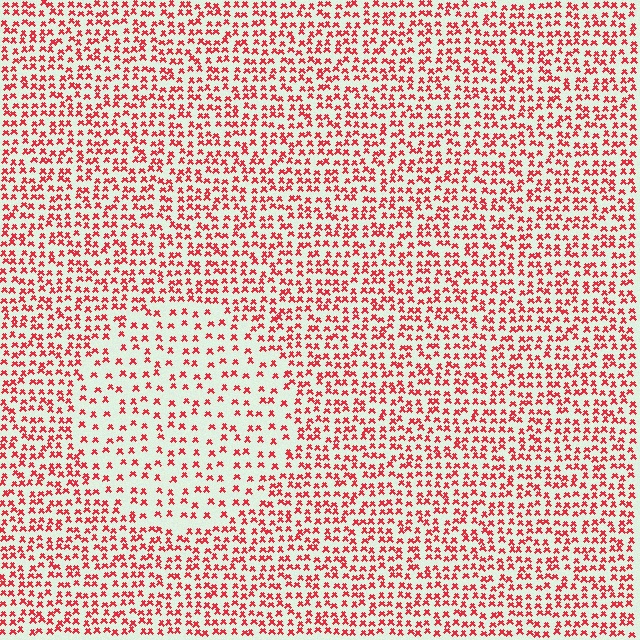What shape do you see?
I see a circle.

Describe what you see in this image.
The image contains small red elements arranged at two different densities. A circle-shaped region is visible where the elements are less densely packed than the surrounding area.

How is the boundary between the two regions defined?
The boundary is defined by a change in element density (approximately 1.9x ratio). All elements are the same color, size, and shape.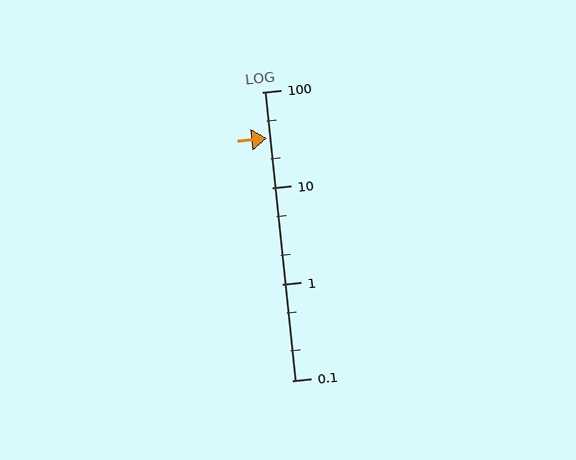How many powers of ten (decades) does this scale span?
The scale spans 3 decades, from 0.1 to 100.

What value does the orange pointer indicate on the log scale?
The pointer indicates approximately 33.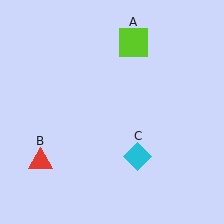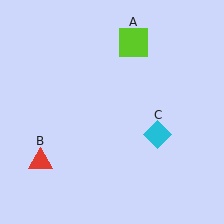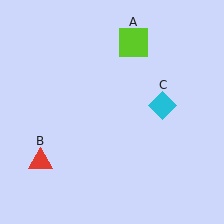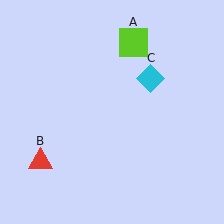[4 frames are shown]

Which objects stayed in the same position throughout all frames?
Lime square (object A) and red triangle (object B) remained stationary.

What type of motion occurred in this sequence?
The cyan diamond (object C) rotated counterclockwise around the center of the scene.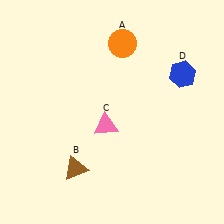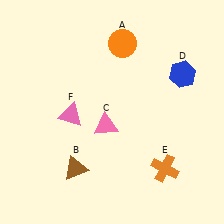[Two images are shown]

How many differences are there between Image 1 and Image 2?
There are 2 differences between the two images.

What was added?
An orange cross (E), a pink triangle (F) were added in Image 2.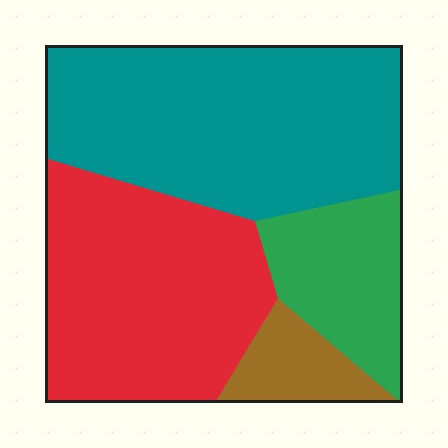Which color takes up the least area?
Brown, at roughly 10%.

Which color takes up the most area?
Teal, at roughly 40%.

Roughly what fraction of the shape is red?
Red takes up between a third and a half of the shape.